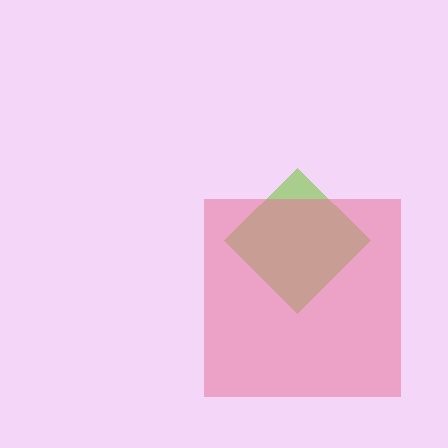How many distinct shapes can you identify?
There are 2 distinct shapes: a lime diamond, a pink square.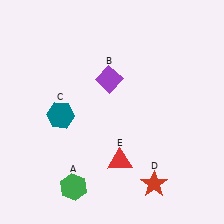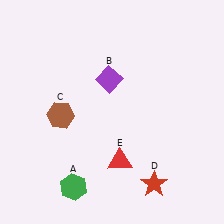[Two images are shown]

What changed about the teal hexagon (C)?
In Image 1, C is teal. In Image 2, it changed to brown.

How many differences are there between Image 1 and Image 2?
There is 1 difference between the two images.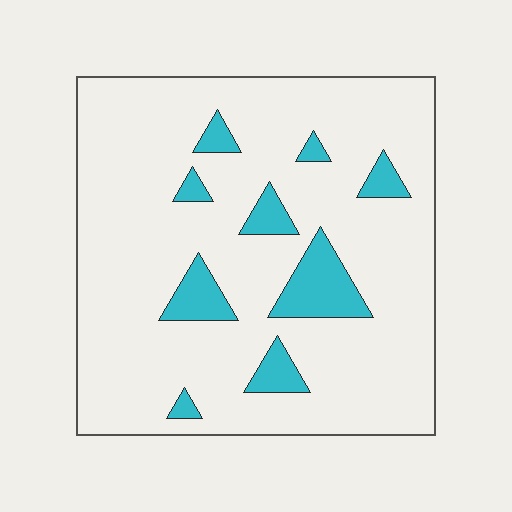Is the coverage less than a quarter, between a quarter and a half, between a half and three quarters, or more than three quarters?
Less than a quarter.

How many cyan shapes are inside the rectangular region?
9.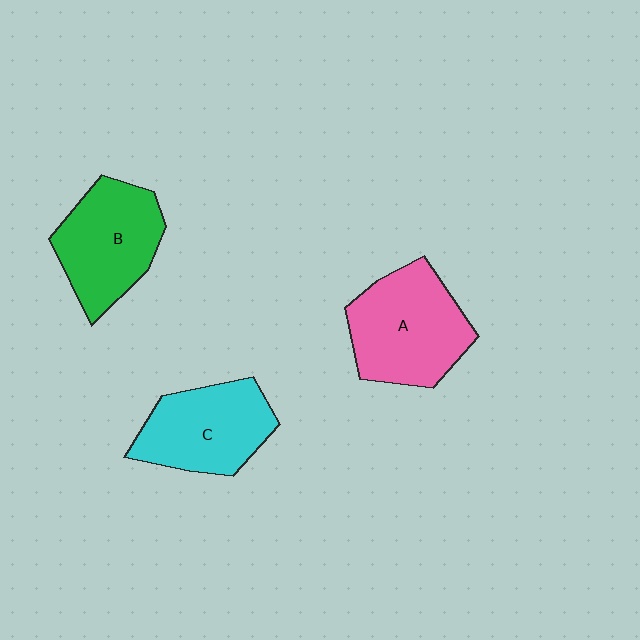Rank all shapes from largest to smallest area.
From largest to smallest: A (pink), B (green), C (cyan).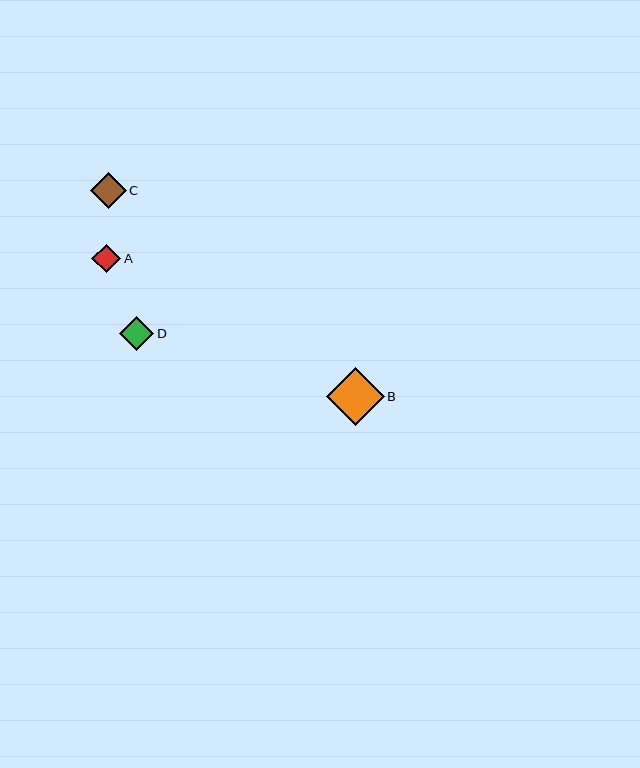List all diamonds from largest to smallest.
From largest to smallest: B, C, D, A.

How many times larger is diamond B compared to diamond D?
Diamond B is approximately 1.7 times the size of diamond D.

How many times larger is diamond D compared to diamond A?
Diamond D is approximately 1.2 times the size of diamond A.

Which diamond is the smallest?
Diamond A is the smallest with a size of approximately 29 pixels.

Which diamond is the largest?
Diamond B is the largest with a size of approximately 57 pixels.